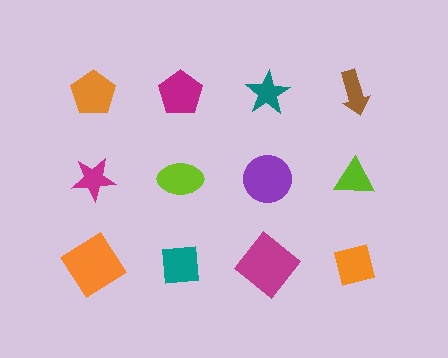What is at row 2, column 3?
A purple circle.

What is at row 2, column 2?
A lime ellipse.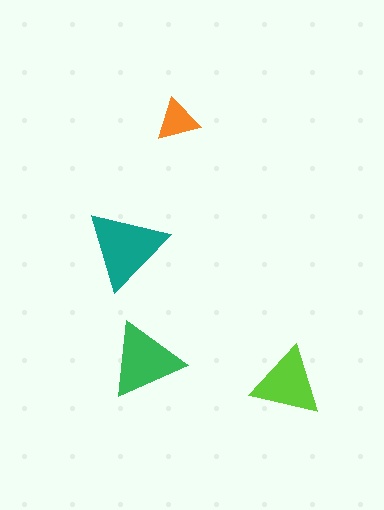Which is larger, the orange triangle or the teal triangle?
The teal one.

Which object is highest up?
The orange triangle is topmost.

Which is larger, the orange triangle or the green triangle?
The green one.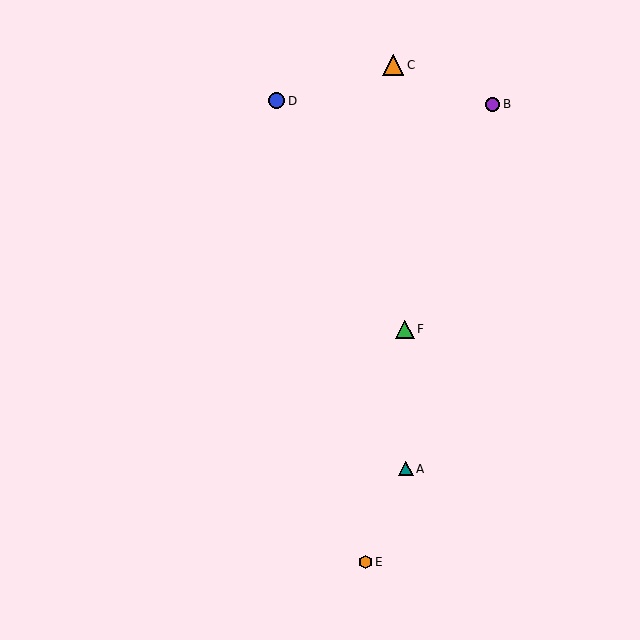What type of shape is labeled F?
Shape F is a green triangle.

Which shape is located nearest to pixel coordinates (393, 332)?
The green triangle (labeled F) at (405, 329) is nearest to that location.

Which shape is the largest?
The orange triangle (labeled C) is the largest.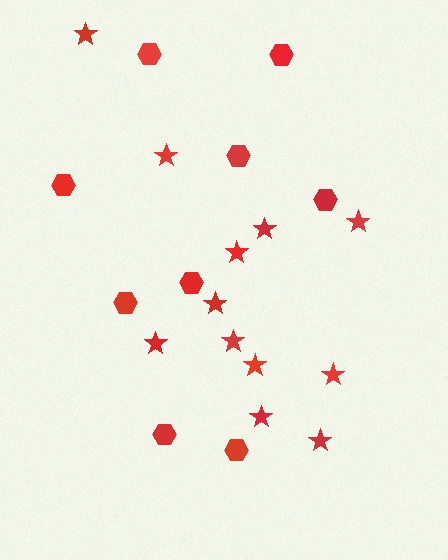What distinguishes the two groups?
There are 2 groups: one group of hexagons (9) and one group of stars (12).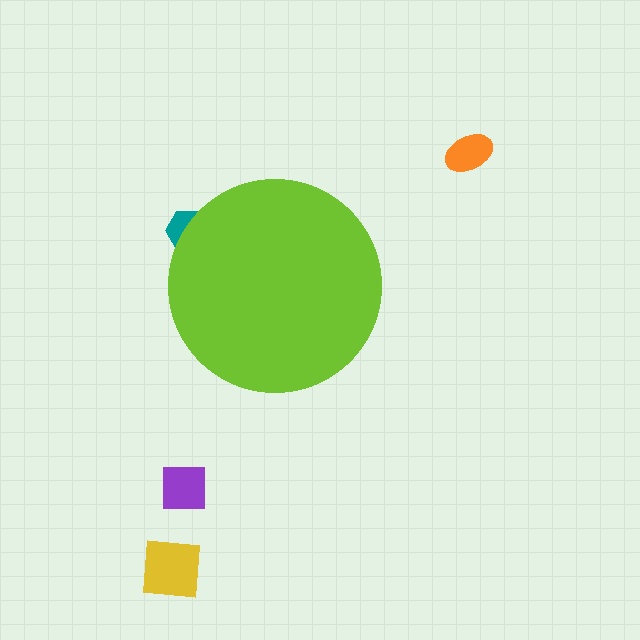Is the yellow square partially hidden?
No, the yellow square is fully visible.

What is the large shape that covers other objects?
A lime circle.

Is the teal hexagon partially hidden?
Yes, the teal hexagon is partially hidden behind the lime circle.